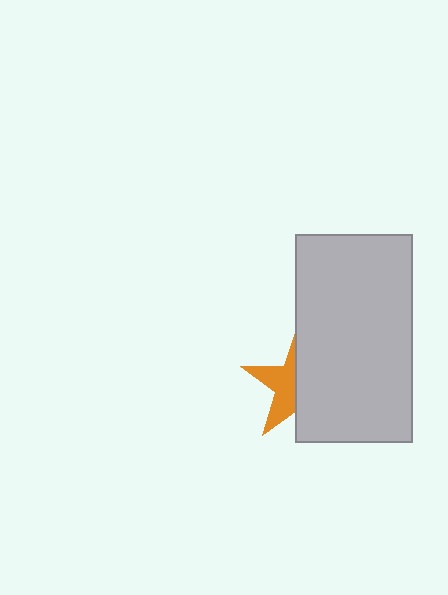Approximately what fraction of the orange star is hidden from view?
Roughly 56% of the orange star is hidden behind the light gray rectangle.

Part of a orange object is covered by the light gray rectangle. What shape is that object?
It is a star.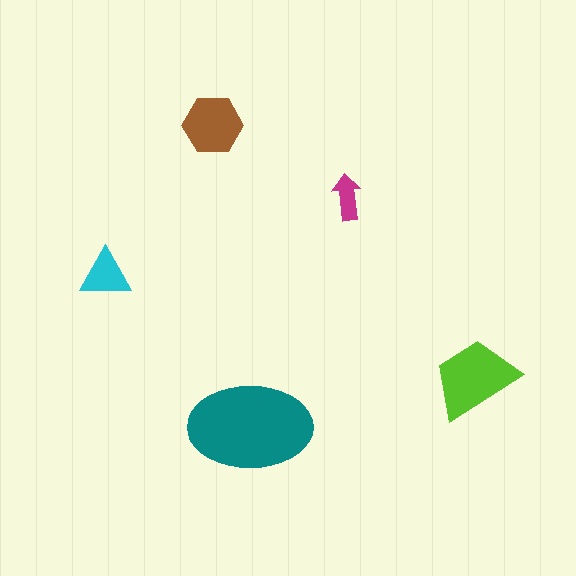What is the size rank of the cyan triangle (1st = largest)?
4th.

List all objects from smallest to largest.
The magenta arrow, the cyan triangle, the brown hexagon, the lime trapezoid, the teal ellipse.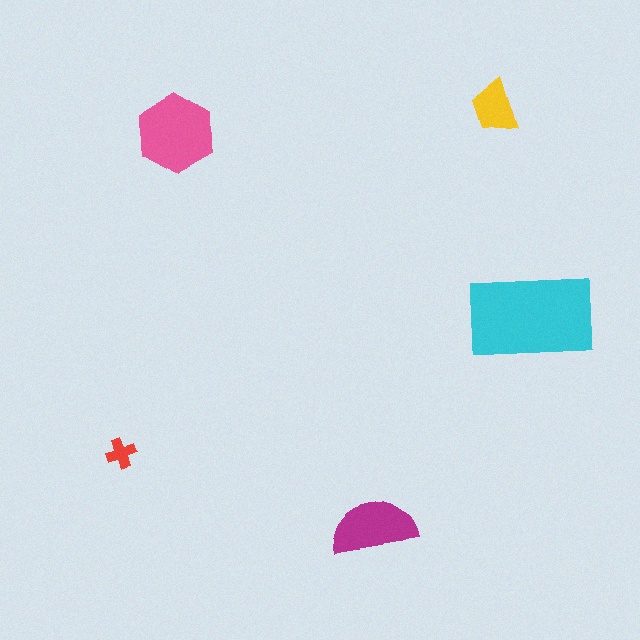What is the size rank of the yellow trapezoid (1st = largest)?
4th.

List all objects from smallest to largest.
The red cross, the yellow trapezoid, the magenta semicircle, the pink hexagon, the cyan rectangle.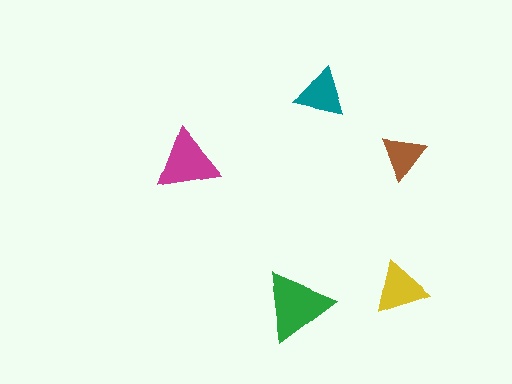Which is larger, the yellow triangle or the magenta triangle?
The magenta one.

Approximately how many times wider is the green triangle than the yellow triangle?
About 1.5 times wider.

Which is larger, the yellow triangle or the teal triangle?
The yellow one.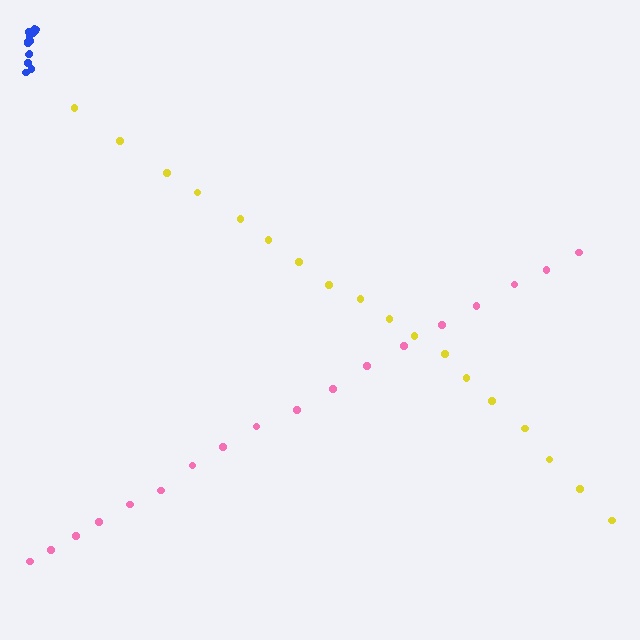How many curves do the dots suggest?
There are 3 distinct paths.